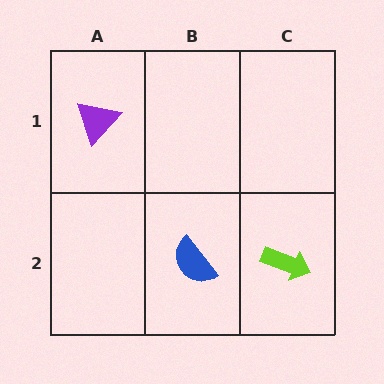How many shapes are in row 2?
2 shapes.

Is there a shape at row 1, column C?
No, that cell is empty.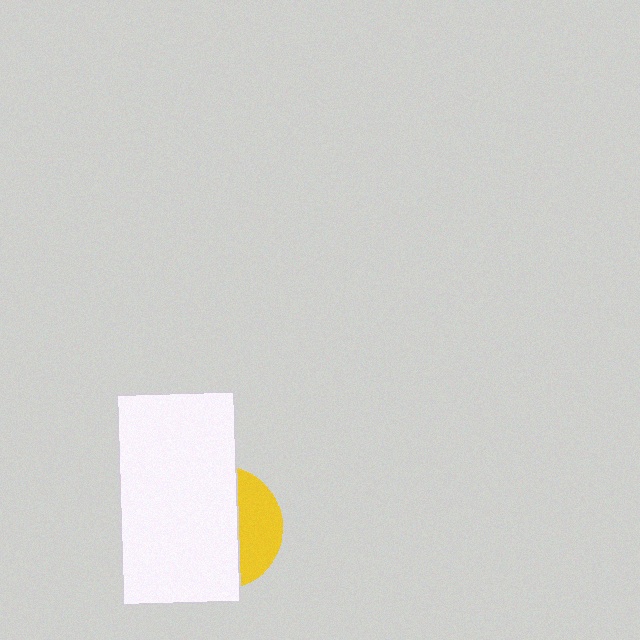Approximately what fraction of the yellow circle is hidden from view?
Roughly 69% of the yellow circle is hidden behind the white rectangle.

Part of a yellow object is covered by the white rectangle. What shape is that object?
It is a circle.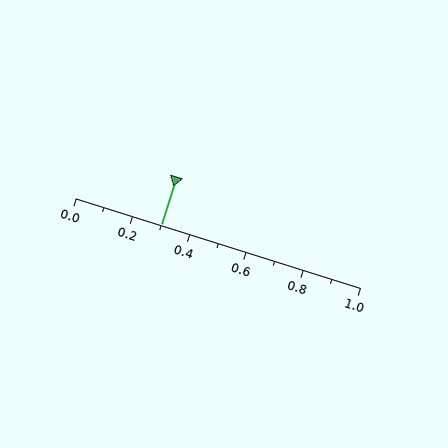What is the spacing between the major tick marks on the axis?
The major ticks are spaced 0.2 apart.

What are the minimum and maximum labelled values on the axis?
The axis runs from 0.0 to 1.0.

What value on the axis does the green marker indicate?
The marker indicates approximately 0.3.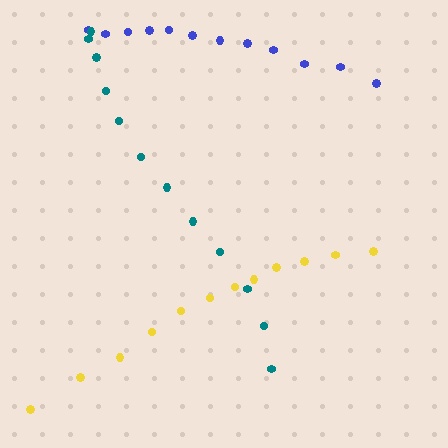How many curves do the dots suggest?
There are 3 distinct paths.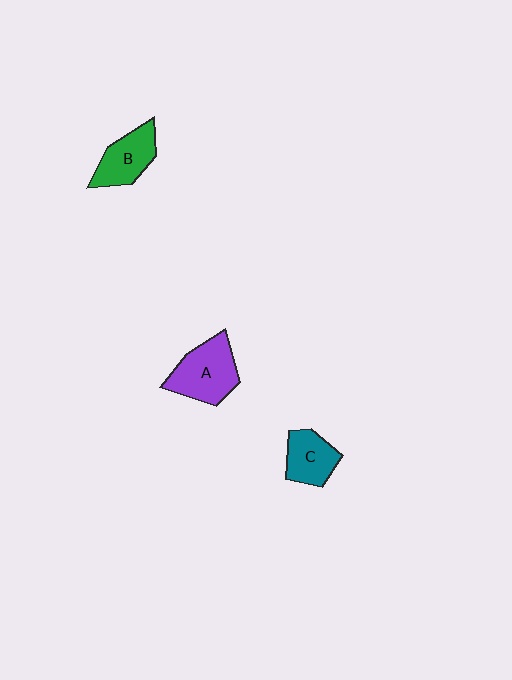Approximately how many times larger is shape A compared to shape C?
Approximately 1.5 times.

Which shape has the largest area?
Shape A (purple).